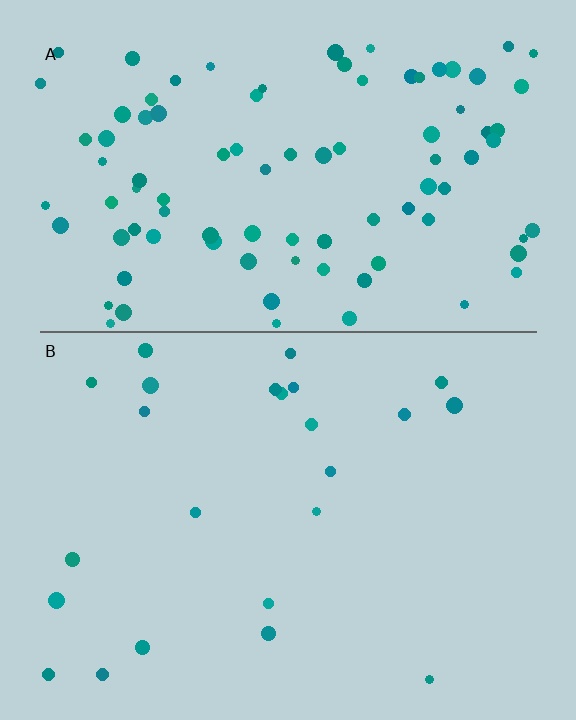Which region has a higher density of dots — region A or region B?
A (the top).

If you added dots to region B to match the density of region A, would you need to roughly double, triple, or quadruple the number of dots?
Approximately quadruple.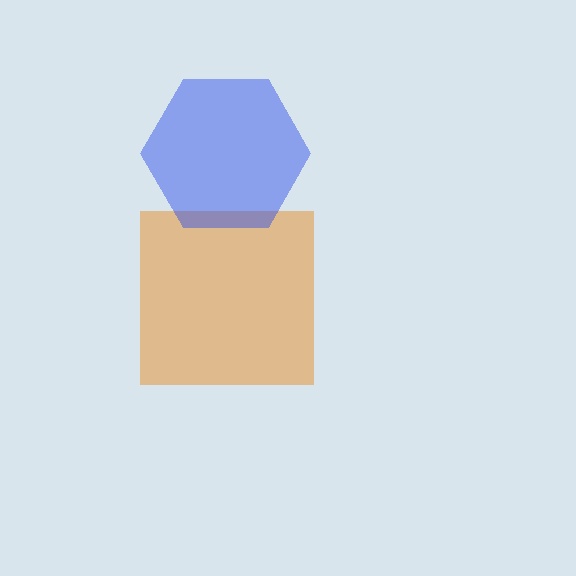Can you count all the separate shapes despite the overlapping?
Yes, there are 2 separate shapes.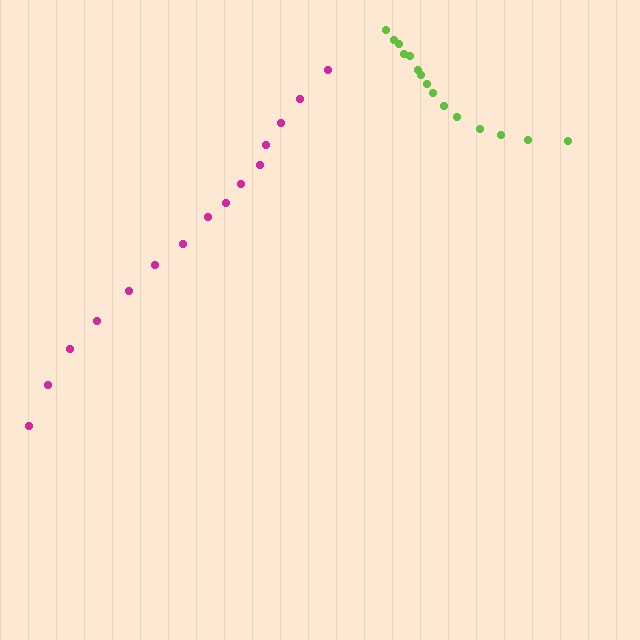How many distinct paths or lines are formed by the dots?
There are 2 distinct paths.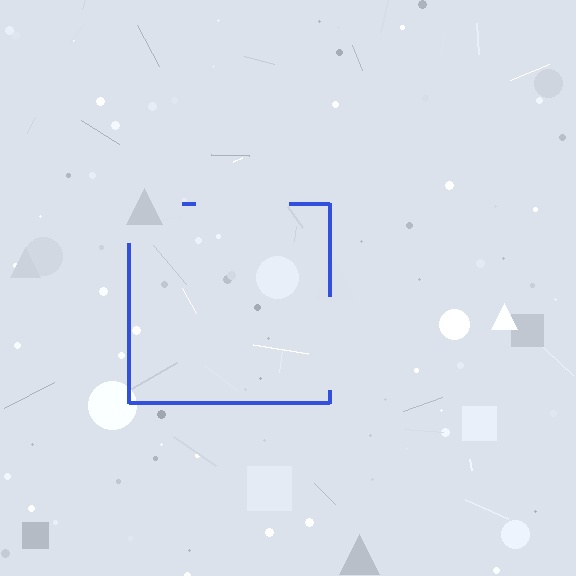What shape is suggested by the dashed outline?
The dashed outline suggests a square.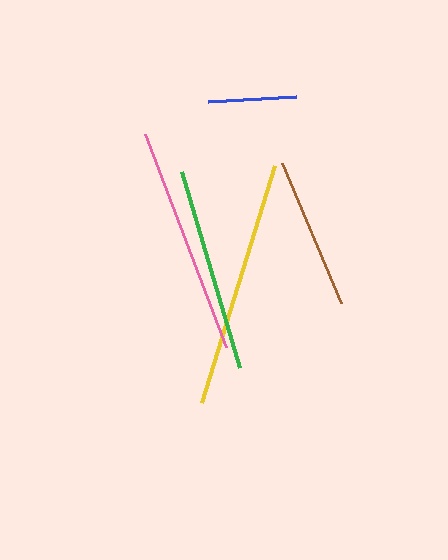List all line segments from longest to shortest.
From longest to shortest: yellow, pink, green, brown, blue.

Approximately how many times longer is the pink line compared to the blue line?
The pink line is approximately 2.6 times the length of the blue line.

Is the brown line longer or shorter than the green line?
The green line is longer than the brown line.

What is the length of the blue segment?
The blue segment is approximately 88 pixels long.